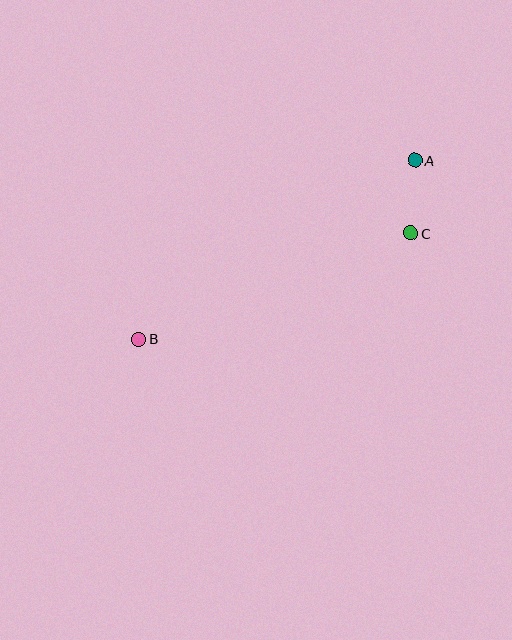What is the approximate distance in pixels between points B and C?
The distance between B and C is approximately 292 pixels.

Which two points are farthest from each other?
Points A and B are farthest from each other.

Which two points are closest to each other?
Points A and C are closest to each other.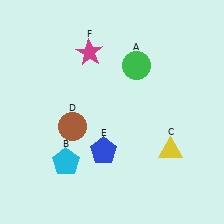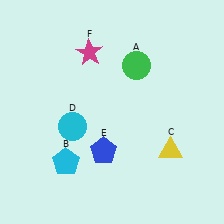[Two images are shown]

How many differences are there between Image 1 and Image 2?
There is 1 difference between the two images.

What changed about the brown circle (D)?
In Image 1, D is brown. In Image 2, it changed to cyan.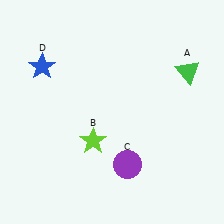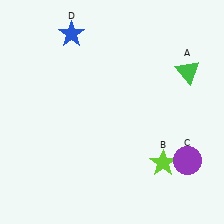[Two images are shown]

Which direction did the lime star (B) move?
The lime star (B) moved right.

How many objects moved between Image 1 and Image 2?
3 objects moved between the two images.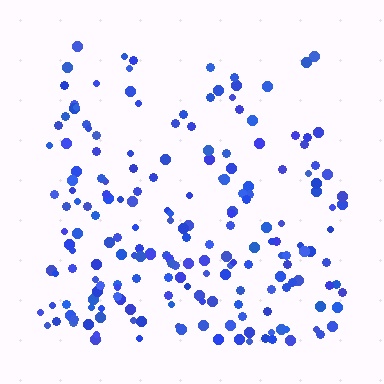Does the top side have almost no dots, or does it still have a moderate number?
Still a moderate number, just noticeably fewer than the bottom.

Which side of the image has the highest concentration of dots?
The bottom.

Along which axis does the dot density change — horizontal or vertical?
Vertical.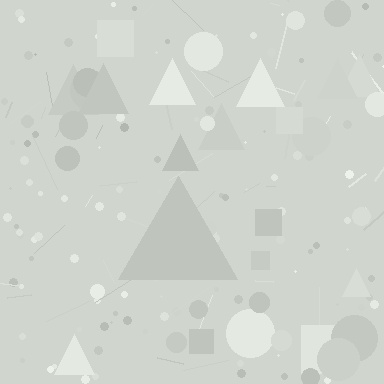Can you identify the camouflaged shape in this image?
The camouflaged shape is a triangle.